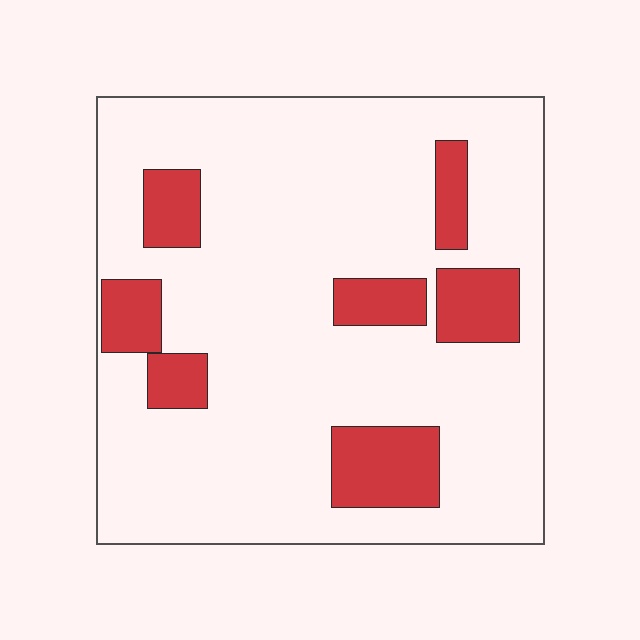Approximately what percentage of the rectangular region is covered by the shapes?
Approximately 20%.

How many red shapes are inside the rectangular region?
7.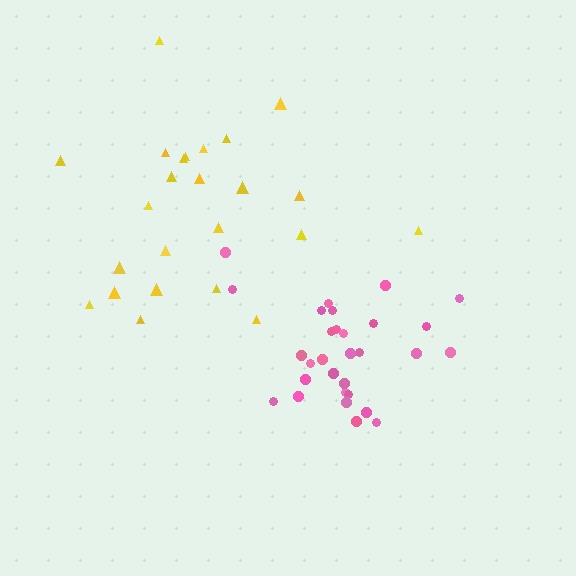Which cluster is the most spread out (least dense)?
Yellow.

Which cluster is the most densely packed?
Pink.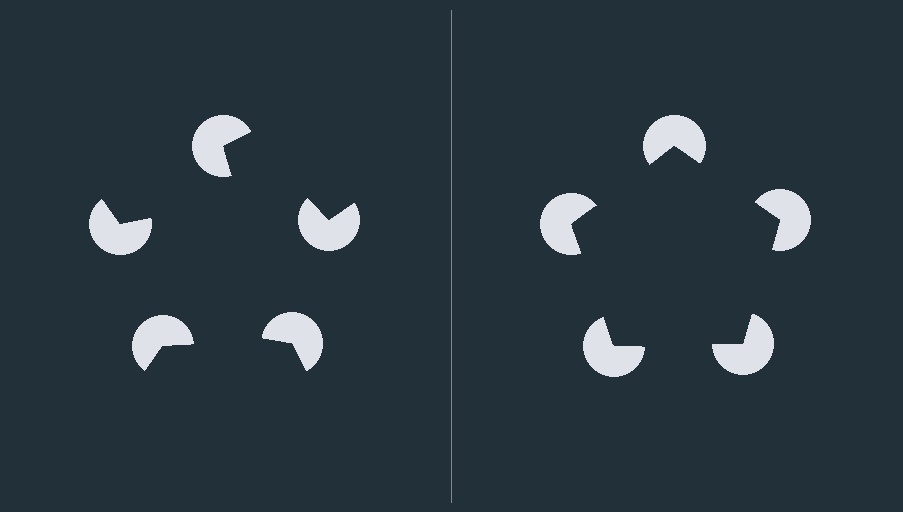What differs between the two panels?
The pac-man discs are positioned identically on both sides; only the wedge orientations differ. On the right they align to a pentagon; on the left they are misaligned.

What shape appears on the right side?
An illusory pentagon.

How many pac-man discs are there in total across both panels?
10 — 5 on each side.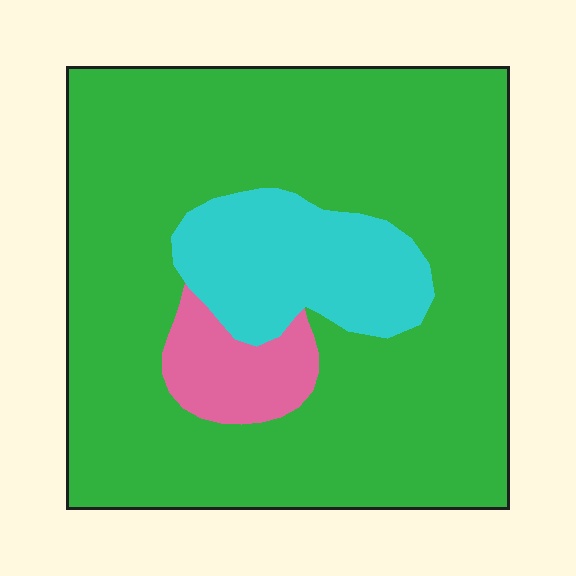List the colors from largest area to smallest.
From largest to smallest: green, cyan, pink.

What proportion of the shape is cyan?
Cyan takes up about one sixth (1/6) of the shape.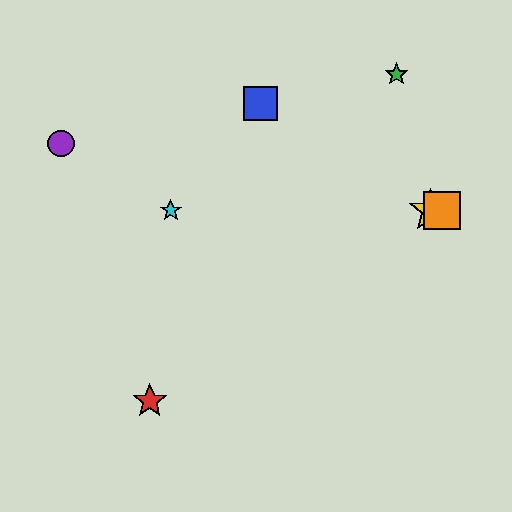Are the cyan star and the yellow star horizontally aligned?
Yes, both are at y≈210.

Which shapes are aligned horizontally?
The yellow star, the orange square, the cyan star are aligned horizontally.